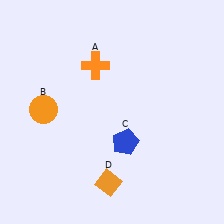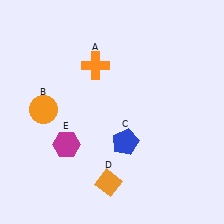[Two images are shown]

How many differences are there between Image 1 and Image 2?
There is 1 difference between the two images.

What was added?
A magenta hexagon (E) was added in Image 2.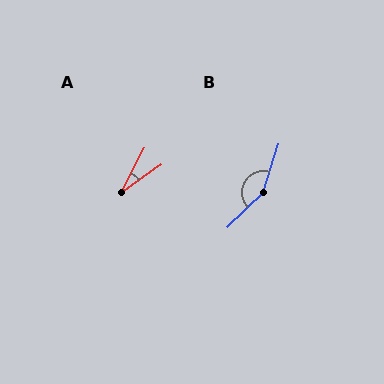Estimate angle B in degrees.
Approximately 151 degrees.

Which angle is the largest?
B, at approximately 151 degrees.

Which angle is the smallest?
A, at approximately 27 degrees.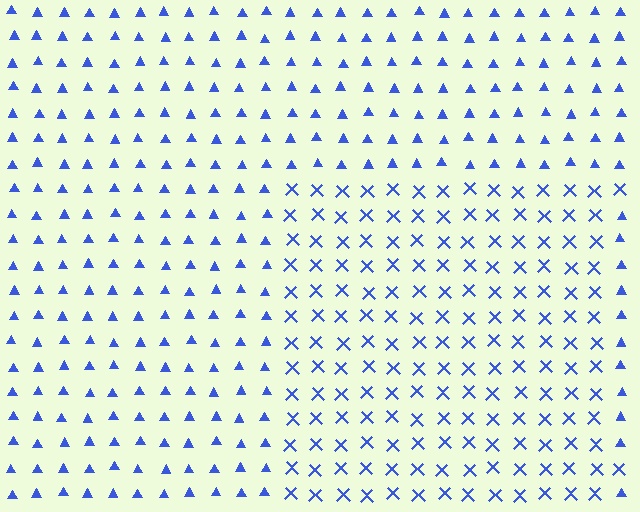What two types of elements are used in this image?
The image uses X marks inside the rectangle region and triangles outside it.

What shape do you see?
I see a rectangle.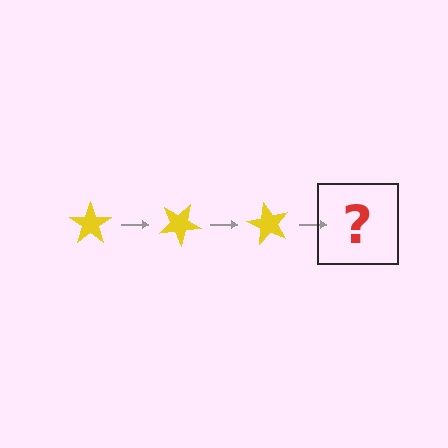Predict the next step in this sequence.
The next step is a yellow star rotated 90 degrees.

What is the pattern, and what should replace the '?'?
The pattern is that the star rotates 30 degrees each step. The '?' should be a yellow star rotated 90 degrees.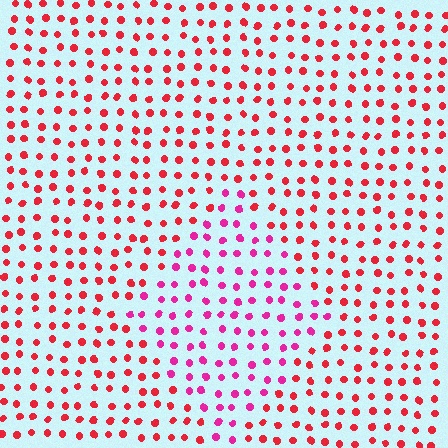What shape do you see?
I see a diamond.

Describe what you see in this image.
The image is filled with small red elements in a uniform arrangement. A diamond-shaped region is visible where the elements are tinted to a slightly different hue, forming a subtle color boundary.